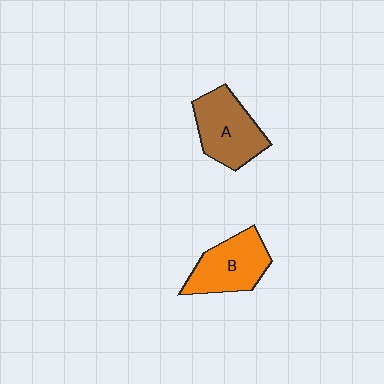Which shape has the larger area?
Shape A (brown).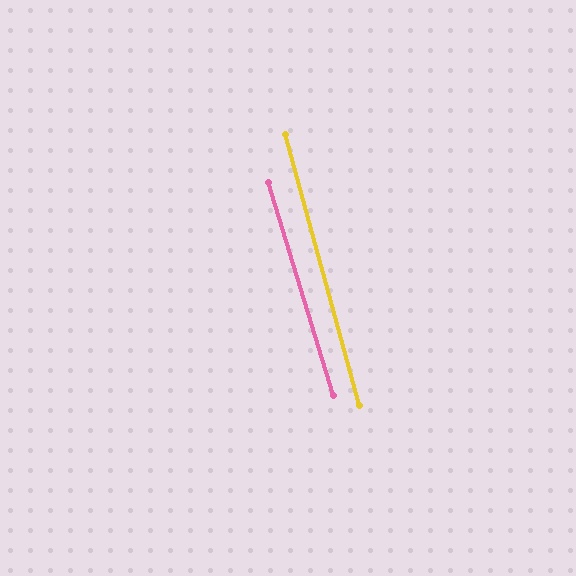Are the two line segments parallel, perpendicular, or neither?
Parallel — their directions differ by only 1.9°.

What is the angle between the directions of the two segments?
Approximately 2 degrees.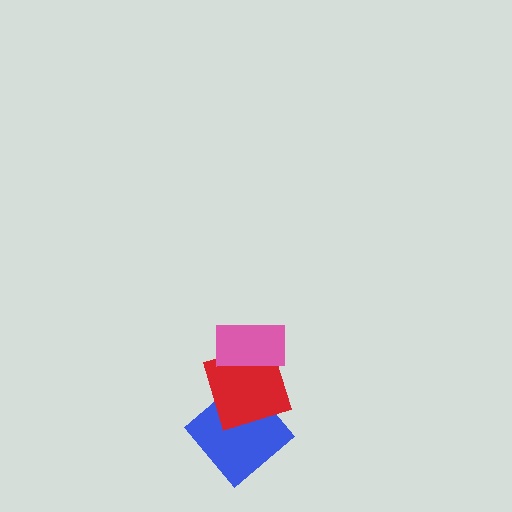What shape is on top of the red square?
The pink rectangle is on top of the red square.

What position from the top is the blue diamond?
The blue diamond is 3rd from the top.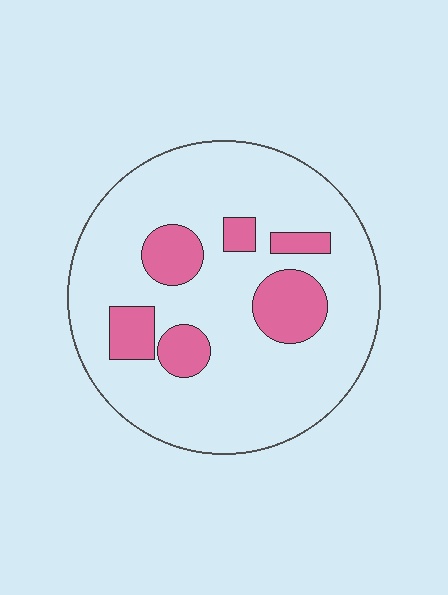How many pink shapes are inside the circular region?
6.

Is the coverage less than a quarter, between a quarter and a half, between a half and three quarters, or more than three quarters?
Less than a quarter.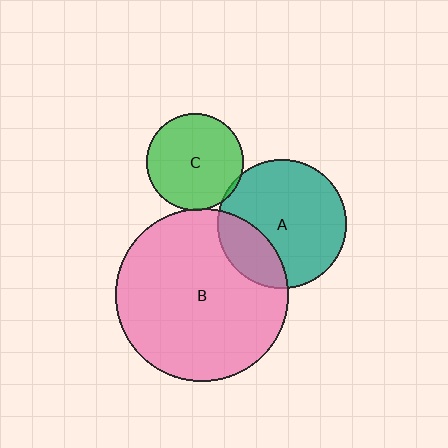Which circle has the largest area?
Circle B (pink).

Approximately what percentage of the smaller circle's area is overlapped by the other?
Approximately 25%.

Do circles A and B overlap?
Yes.